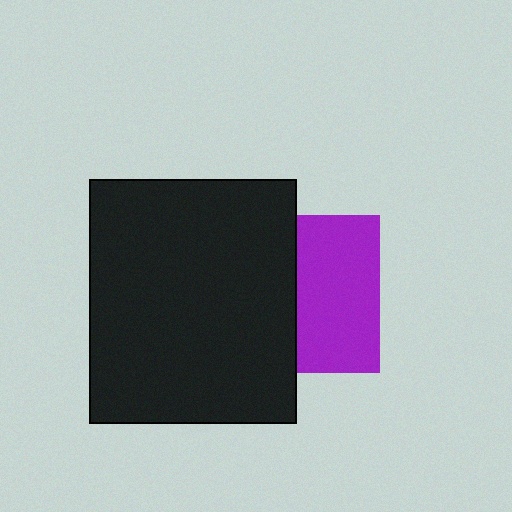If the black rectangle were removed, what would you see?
You would see the complete purple square.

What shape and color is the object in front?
The object in front is a black rectangle.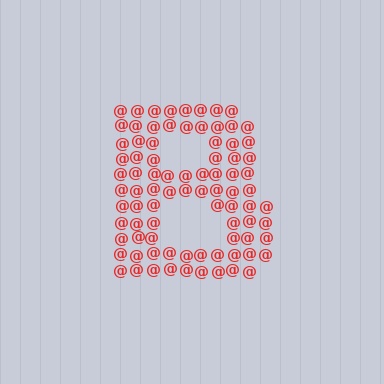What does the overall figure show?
The overall figure shows the letter B.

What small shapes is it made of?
It is made of small at signs.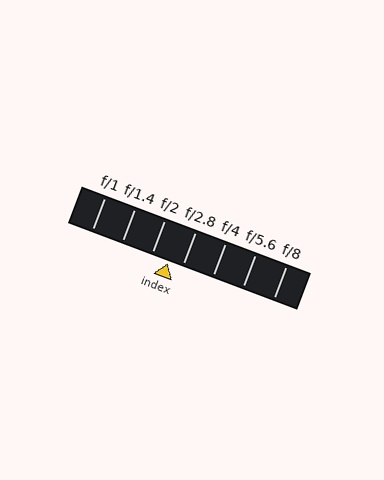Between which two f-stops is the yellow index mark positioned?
The index mark is between f/2 and f/2.8.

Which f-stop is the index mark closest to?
The index mark is closest to f/2.8.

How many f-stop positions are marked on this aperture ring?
There are 7 f-stop positions marked.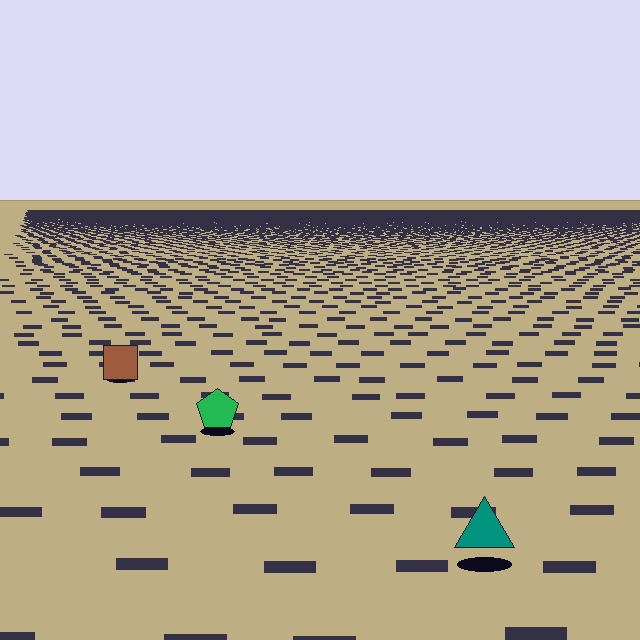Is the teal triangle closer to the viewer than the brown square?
Yes. The teal triangle is closer — you can tell from the texture gradient: the ground texture is coarser near it.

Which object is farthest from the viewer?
The brown square is farthest from the viewer. It appears smaller and the ground texture around it is denser.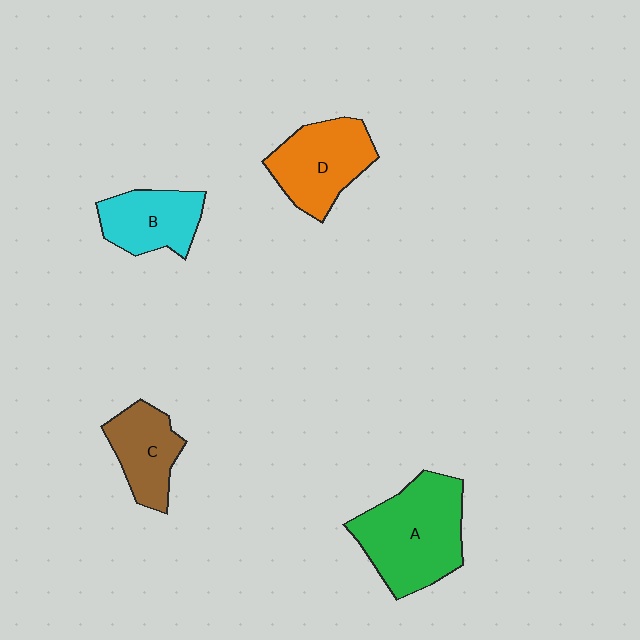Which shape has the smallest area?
Shape C (brown).